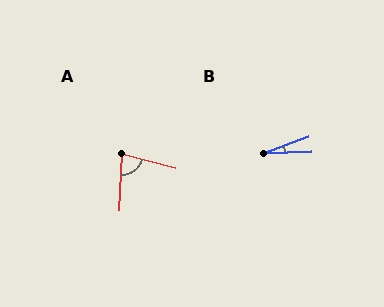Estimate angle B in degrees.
Approximately 18 degrees.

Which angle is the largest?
A, at approximately 78 degrees.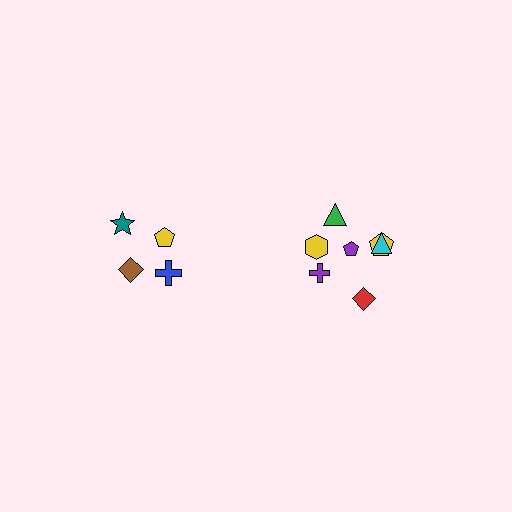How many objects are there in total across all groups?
There are 11 objects.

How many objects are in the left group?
There are 4 objects.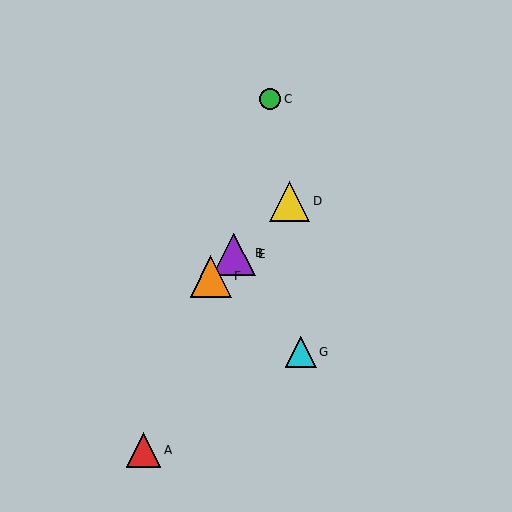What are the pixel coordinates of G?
Object G is at (301, 352).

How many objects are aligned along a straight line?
4 objects (B, D, E, F) are aligned along a straight line.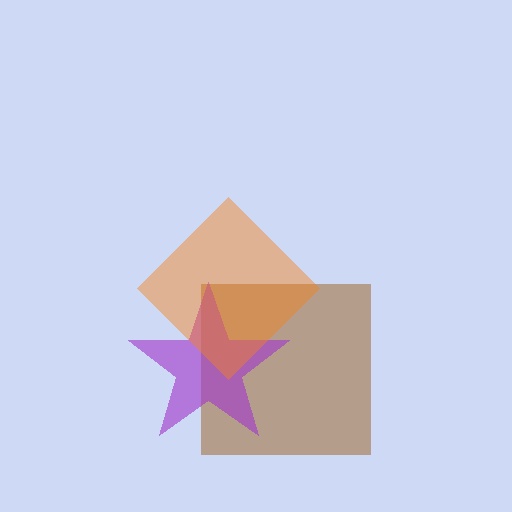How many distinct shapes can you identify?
There are 3 distinct shapes: a brown square, a purple star, an orange diamond.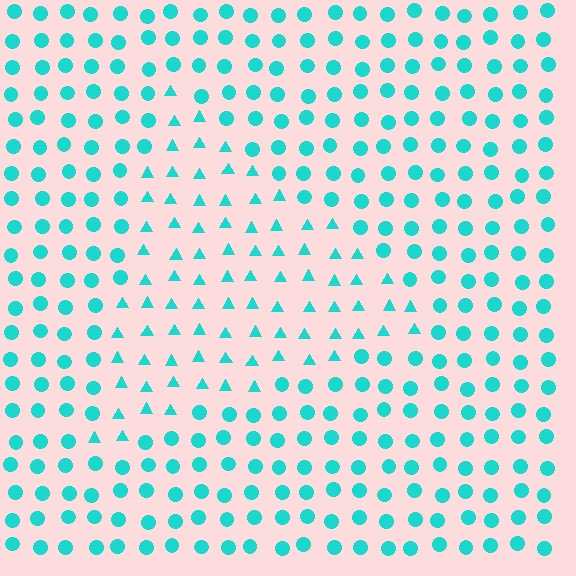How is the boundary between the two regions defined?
The boundary is defined by a change in element shape: triangles inside vs. circles outside. All elements share the same color and spacing.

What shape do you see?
I see a triangle.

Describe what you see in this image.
The image is filled with small cyan elements arranged in a uniform grid. A triangle-shaped region contains triangles, while the surrounding area contains circles. The boundary is defined purely by the change in element shape.